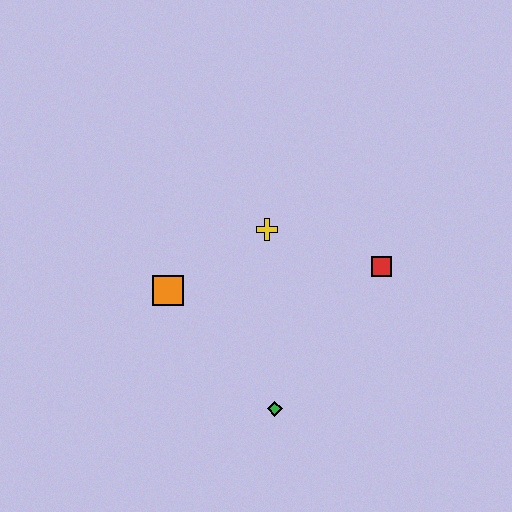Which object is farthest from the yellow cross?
The green diamond is farthest from the yellow cross.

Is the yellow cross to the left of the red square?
Yes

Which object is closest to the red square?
The yellow cross is closest to the red square.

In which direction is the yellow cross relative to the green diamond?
The yellow cross is above the green diamond.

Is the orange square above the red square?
No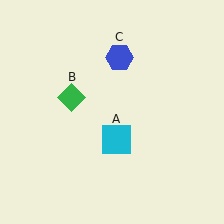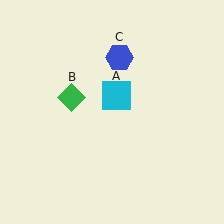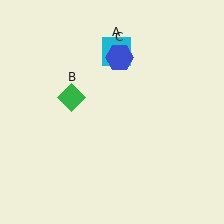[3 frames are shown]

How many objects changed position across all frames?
1 object changed position: cyan square (object A).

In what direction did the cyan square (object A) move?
The cyan square (object A) moved up.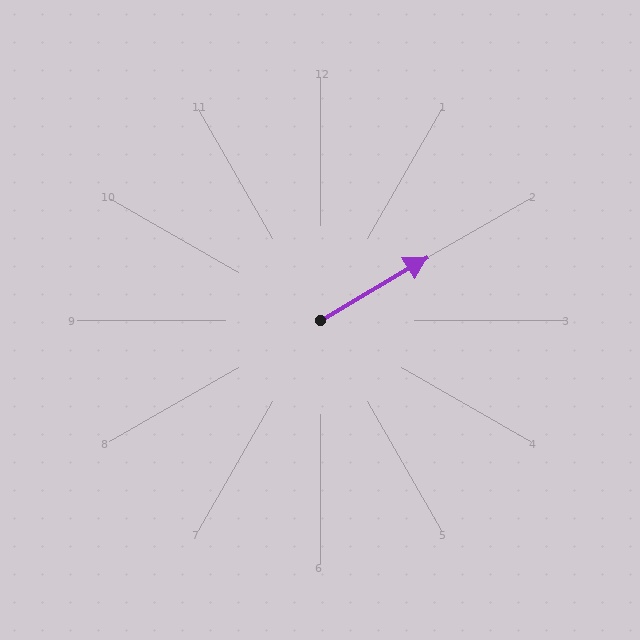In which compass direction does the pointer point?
Northeast.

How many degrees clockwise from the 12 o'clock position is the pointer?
Approximately 59 degrees.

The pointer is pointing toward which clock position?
Roughly 2 o'clock.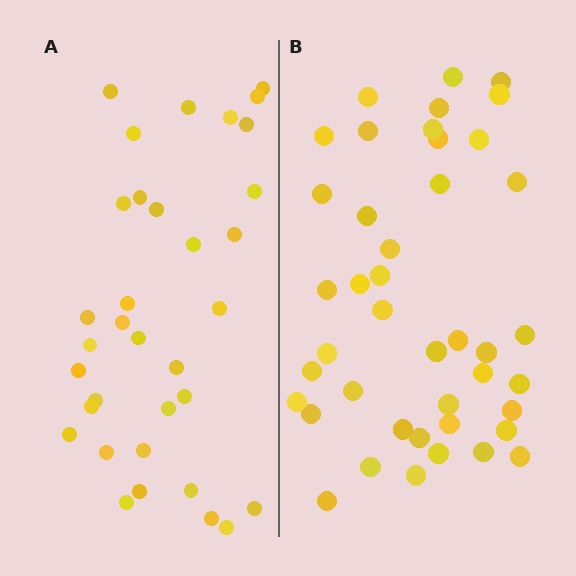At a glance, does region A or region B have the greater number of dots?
Region B (the right region) has more dots.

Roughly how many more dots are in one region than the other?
Region B has roughly 8 or so more dots than region A.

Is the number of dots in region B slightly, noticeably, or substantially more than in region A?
Region B has only slightly more — the two regions are fairly close. The ratio is roughly 1.2 to 1.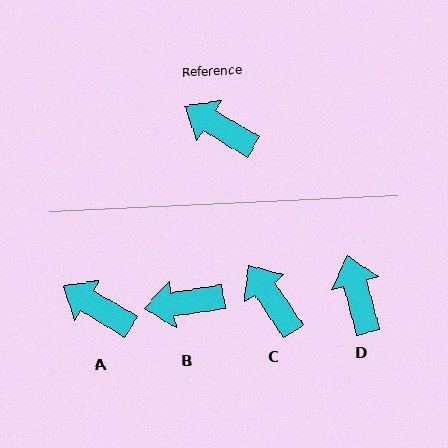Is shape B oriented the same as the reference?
No, it is off by about 40 degrees.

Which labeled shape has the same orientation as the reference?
A.